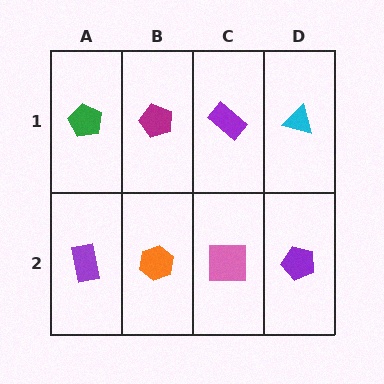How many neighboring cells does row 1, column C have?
3.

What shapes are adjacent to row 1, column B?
An orange hexagon (row 2, column B), a green pentagon (row 1, column A), a purple rectangle (row 1, column C).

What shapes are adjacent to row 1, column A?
A purple rectangle (row 2, column A), a magenta pentagon (row 1, column B).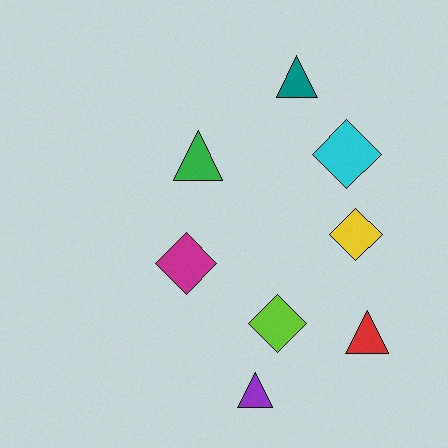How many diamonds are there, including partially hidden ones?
There are 4 diamonds.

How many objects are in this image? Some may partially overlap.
There are 8 objects.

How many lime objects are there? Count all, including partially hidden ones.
There is 1 lime object.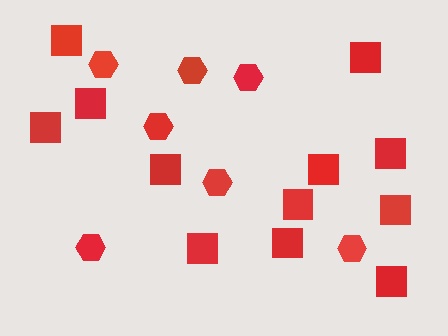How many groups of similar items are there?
There are 2 groups: one group of squares (12) and one group of hexagons (7).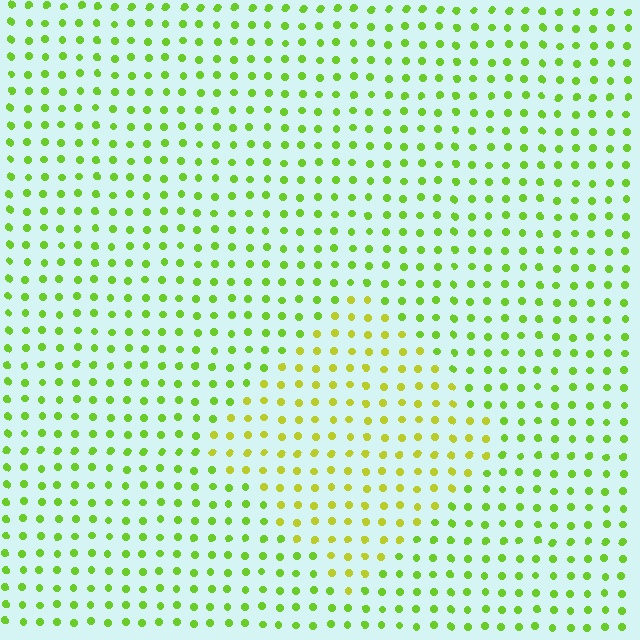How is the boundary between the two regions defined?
The boundary is defined purely by a slight shift in hue (about 29 degrees). Spacing, size, and orientation are identical on both sides.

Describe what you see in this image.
The image is filled with small lime elements in a uniform arrangement. A diamond-shaped region is visible where the elements are tinted to a slightly different hue, forming a subtle color boundary.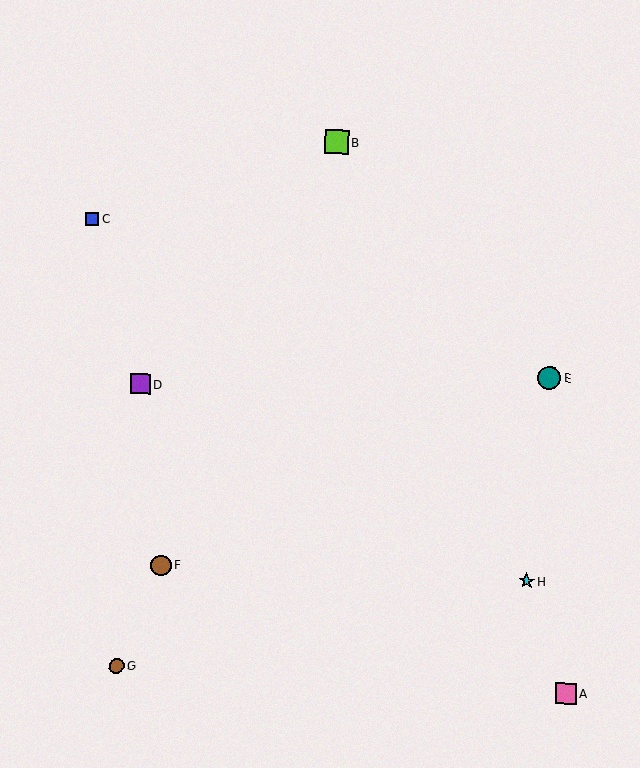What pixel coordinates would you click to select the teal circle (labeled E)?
Click at (550, 378) to select the teal circle E.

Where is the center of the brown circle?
The center of the brown circle is at (161, 565).